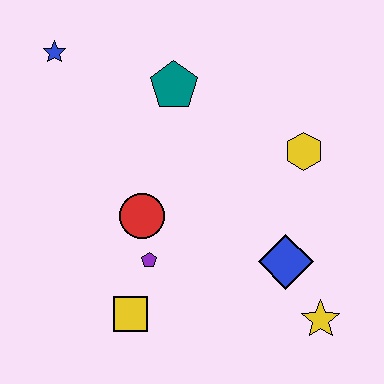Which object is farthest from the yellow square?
The blue star is farthest from the yellow square.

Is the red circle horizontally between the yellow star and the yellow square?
Yes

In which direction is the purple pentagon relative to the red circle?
The purple pentagon is below the red circle.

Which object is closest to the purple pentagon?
The red circle is closest to the purple pentagon.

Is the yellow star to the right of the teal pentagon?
Yes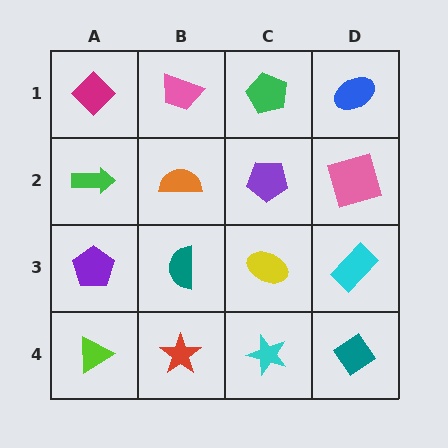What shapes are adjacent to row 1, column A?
A green arrow (row 2, column A), a pink trapezoid (row 1, column B).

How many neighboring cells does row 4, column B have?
3.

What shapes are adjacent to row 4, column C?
A yellow ellipse (row 3, column C), a red star (row 4, column B), a teal diamond (row 4, column D).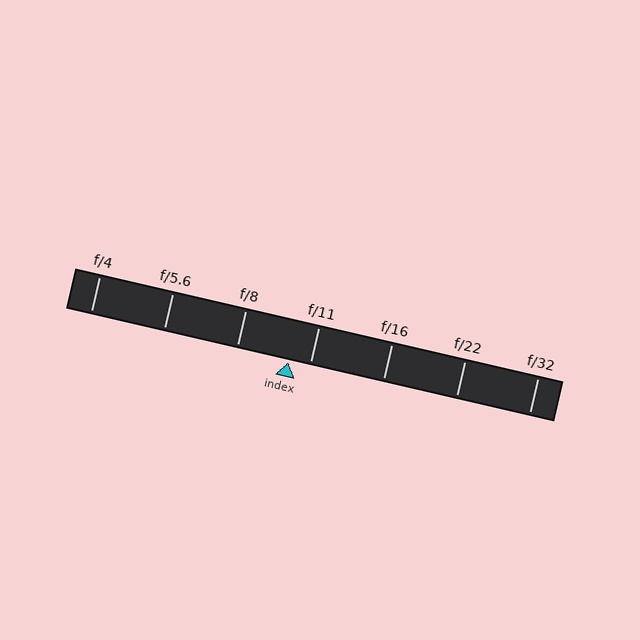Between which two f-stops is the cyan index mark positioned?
The index mark is between f/8 and f/11.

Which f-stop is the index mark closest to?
The index mark is closest to f/11.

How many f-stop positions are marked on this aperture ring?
There are 7 f-stop positions marked.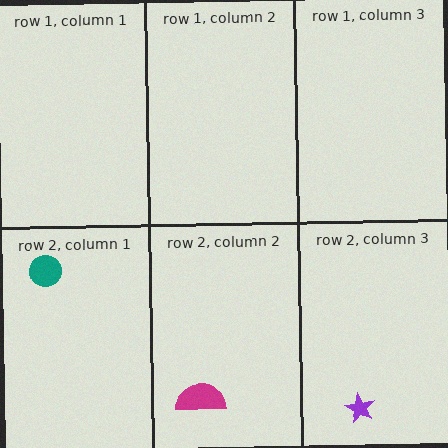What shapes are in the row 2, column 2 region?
The magenta semicircle.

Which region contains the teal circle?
The row 2, column 1 region.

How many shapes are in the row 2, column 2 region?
1.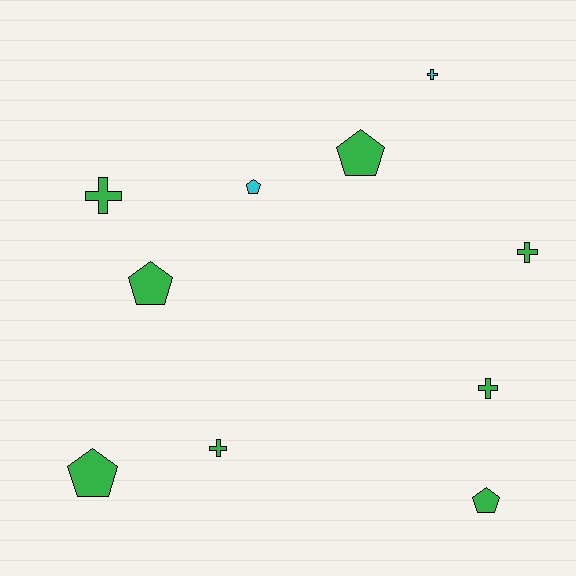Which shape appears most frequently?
Pentagon, with 5 objects.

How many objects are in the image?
There are 10 objects.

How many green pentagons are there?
There are 4 green pentagons.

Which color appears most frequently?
Green, with 8 objects.